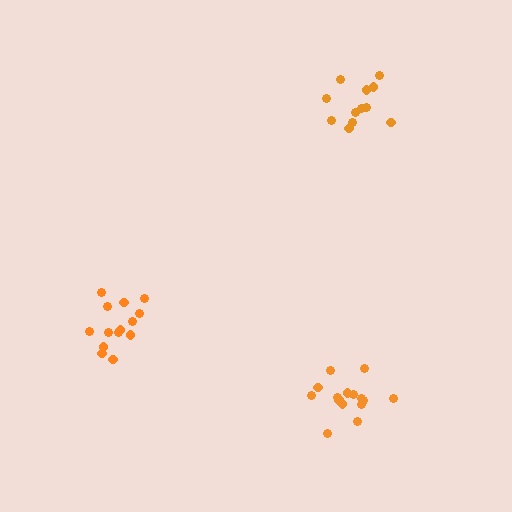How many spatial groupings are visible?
There are 3 spatial groupings.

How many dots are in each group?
Group 1: 15 dots, Group 2: 14 dots, Group 3: 12 dots (41 total).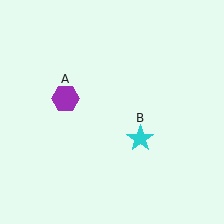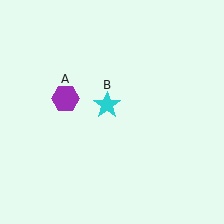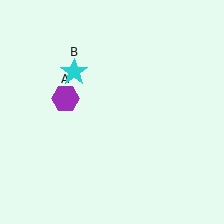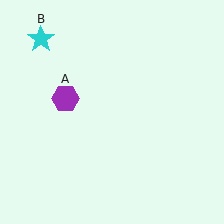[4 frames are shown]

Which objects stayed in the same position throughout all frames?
Purple hexagon (object A) remained stationary.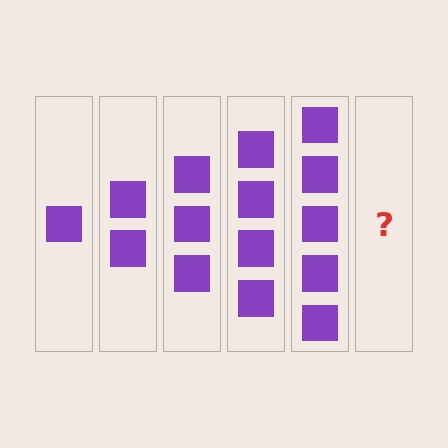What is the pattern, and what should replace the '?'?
The pattern is that each step adds one more square. The '?' should be 6 squares.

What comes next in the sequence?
The next element should be 6 squares.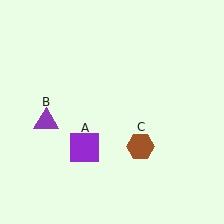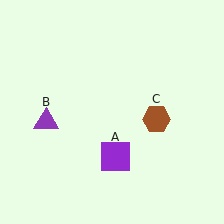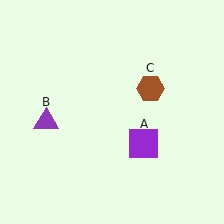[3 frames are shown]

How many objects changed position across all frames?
2 objects changed position: purple square (object A), brown hexagon (object C).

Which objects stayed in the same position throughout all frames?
Purple triangle (object B) remained stationary.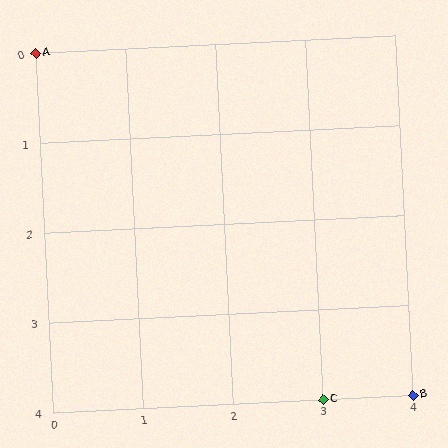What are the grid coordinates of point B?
Point B is at grid coordinates (4, 4).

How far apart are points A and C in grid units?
Points A and C are 3 columns and 4 rows apart (about 5.0 grid units diagonally).